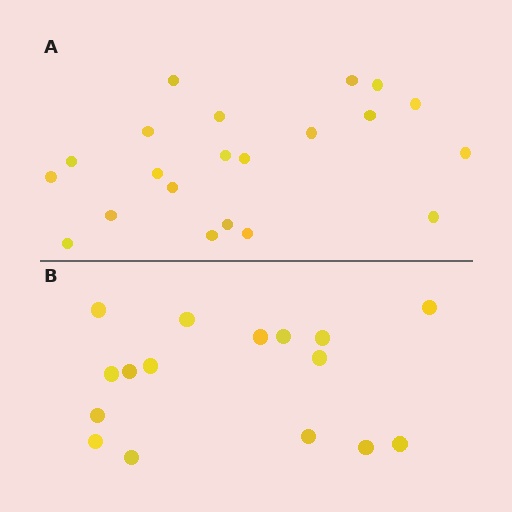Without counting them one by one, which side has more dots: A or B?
Region A (the top region) has more dots.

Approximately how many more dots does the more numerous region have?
Region A has about 5 more dots than region B.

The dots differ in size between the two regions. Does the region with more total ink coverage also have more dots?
No. Region B has more total ink coverage because its dots are larger, but region A actually contains more individual dots. Total area can be misleading — the number of items is what matters here.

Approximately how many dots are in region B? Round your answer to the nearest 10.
About 20 dots. (The exact count is 16, which rounds to 20.)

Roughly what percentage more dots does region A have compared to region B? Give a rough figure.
About 30% more.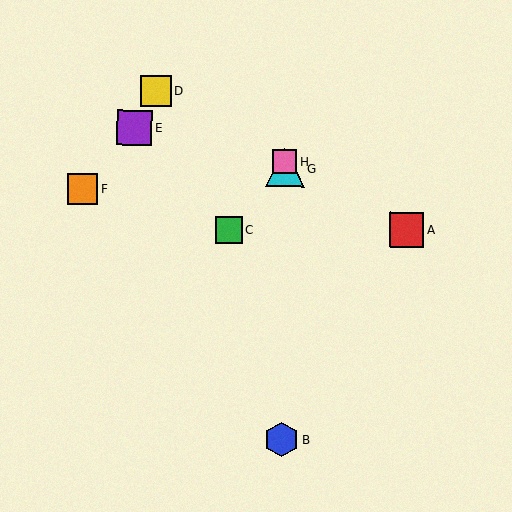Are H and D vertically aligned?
No, H is at x≈285 and D is at x≈156.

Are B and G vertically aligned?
Yes, both are at x≈282.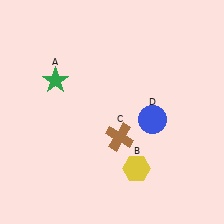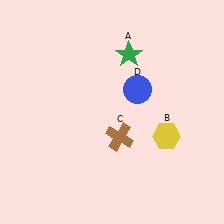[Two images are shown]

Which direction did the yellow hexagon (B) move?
The yellow hexagon (B) moved up.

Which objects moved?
The objects that moved are: the green star (A), the yellow hexagon (B), the blue circle (D).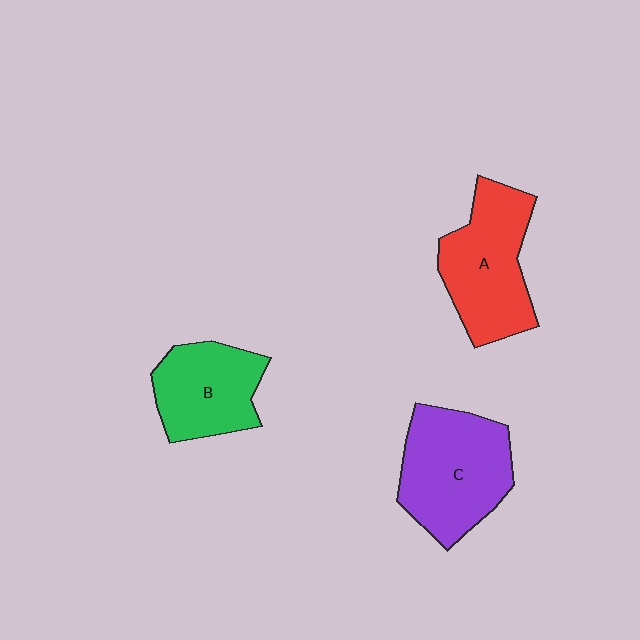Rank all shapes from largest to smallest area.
From largest to smallest: C (purple), A (red), B (green).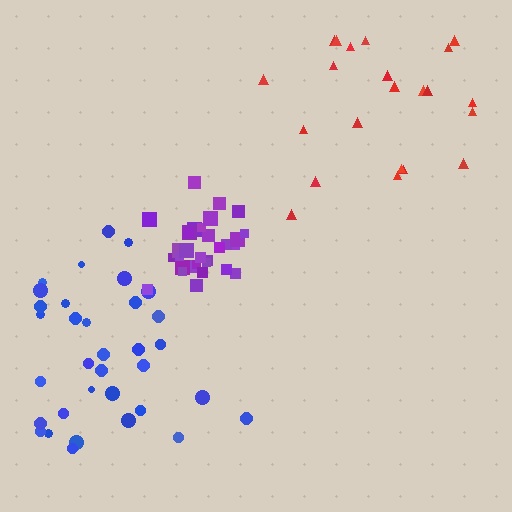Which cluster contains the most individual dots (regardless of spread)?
Blue (35).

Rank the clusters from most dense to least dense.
purple, blue, red.